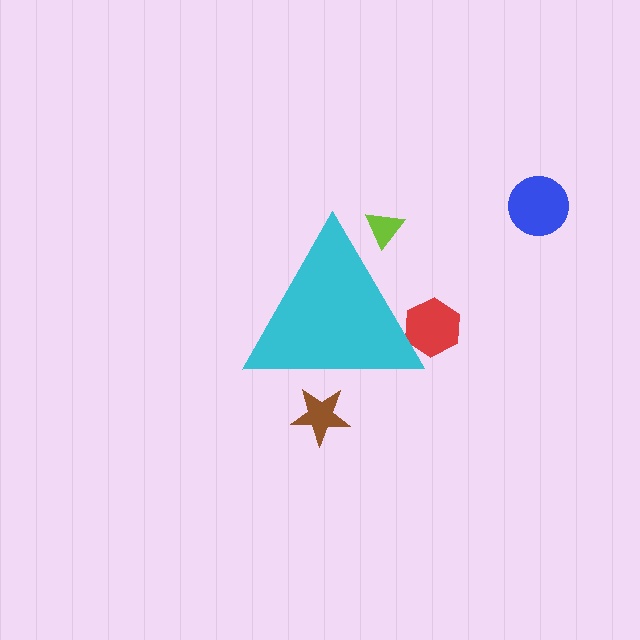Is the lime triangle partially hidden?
Yes, the lime triangle is partially hidden behind the cyan triangle.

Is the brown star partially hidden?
Yes, the brown star is partially hidden behind the cyan triangle.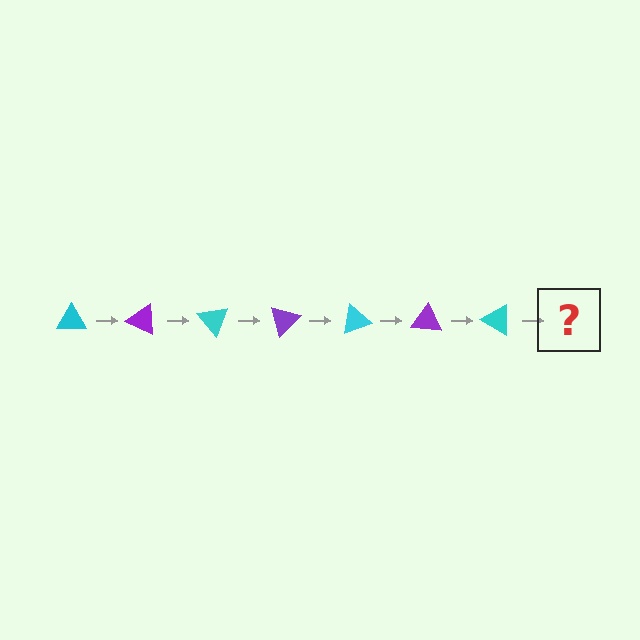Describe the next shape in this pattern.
It should be a purple triangle, rotated 175 degrees from the start.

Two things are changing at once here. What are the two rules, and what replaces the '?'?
The two rules are that it rotates 25 degrees each step and the color cycles through cyan and purple. The '?' should be a purple triangle, rotated 175 degrees from the start.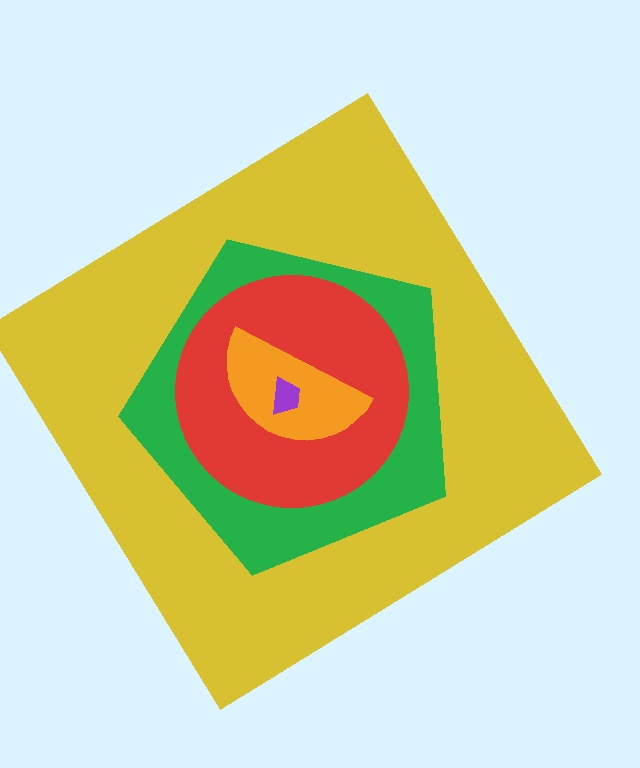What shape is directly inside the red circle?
The orange semicircle.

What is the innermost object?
The purple trapezoid.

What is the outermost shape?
The yellow diamond.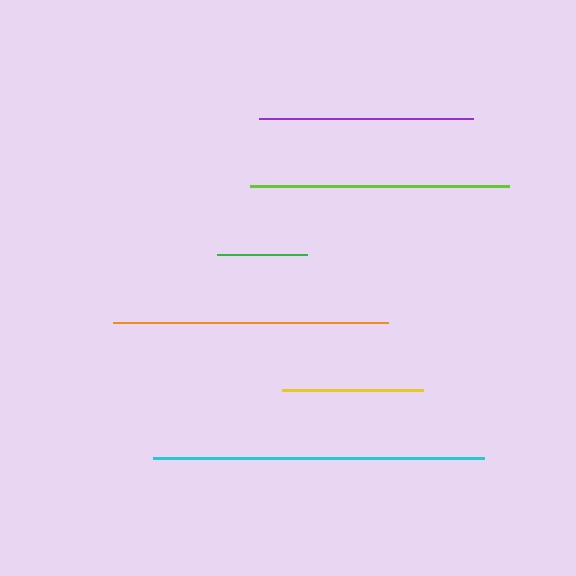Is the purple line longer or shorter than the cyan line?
The cyan line is longer than the purple line.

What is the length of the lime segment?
The lime segment is approximately 258 pixels long.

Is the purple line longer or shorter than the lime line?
The lime line is longer than the purple line.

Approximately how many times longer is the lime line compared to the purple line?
The lime line is approximately 1.2 times the length of the purple line.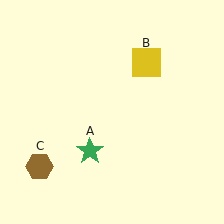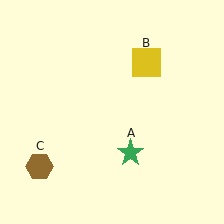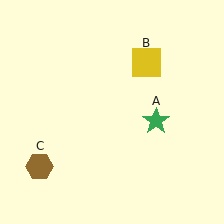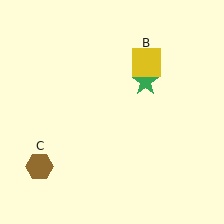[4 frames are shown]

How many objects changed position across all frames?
1 object changed position: green star (object A).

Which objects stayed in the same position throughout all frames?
Yellow square (object B) and brown hexagon (object C) remained stationary.